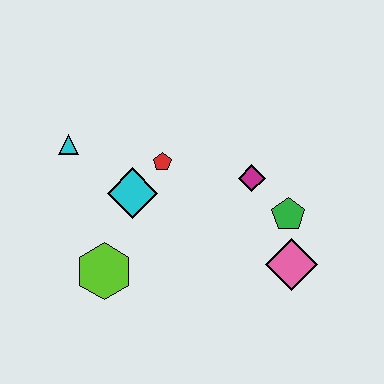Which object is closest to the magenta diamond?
The green pentagon is closest to the magenta diamond.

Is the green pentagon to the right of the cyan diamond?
Yes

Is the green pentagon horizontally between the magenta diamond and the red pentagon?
No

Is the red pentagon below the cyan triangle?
Yes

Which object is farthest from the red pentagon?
The pink diamond is farthest from the red pentagon.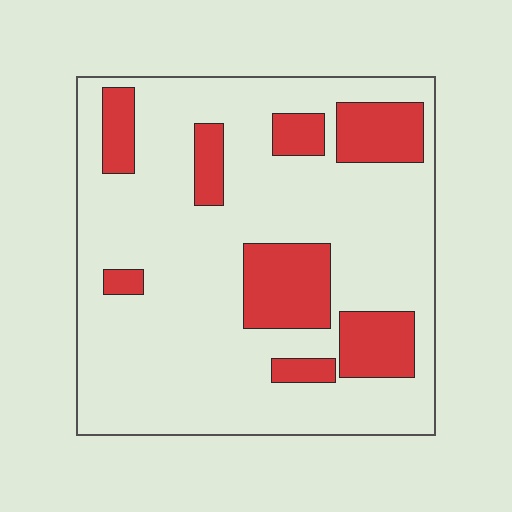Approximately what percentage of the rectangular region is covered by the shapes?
Approximately 20%.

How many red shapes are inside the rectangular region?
8.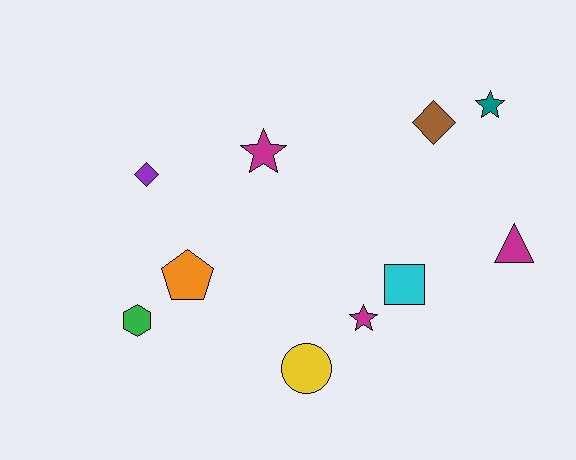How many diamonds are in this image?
There are 2 diamonds.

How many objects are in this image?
There are 10 objects.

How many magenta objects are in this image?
There are 3 magenta objects.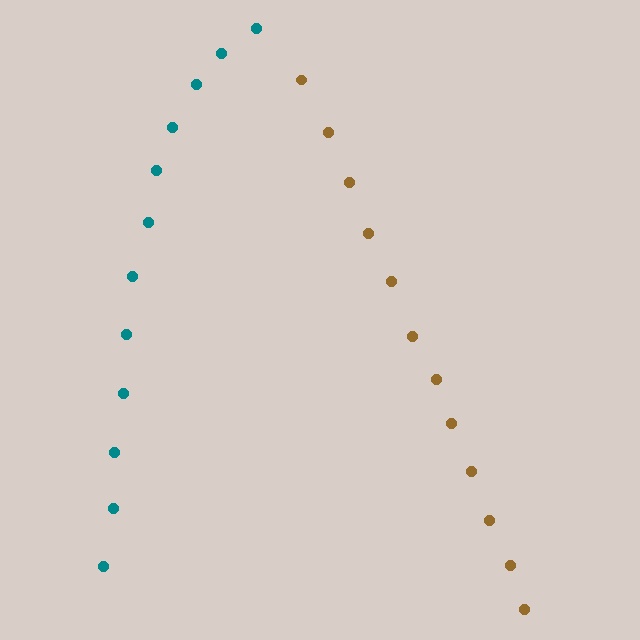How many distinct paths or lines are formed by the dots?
There are 2 distinct paths.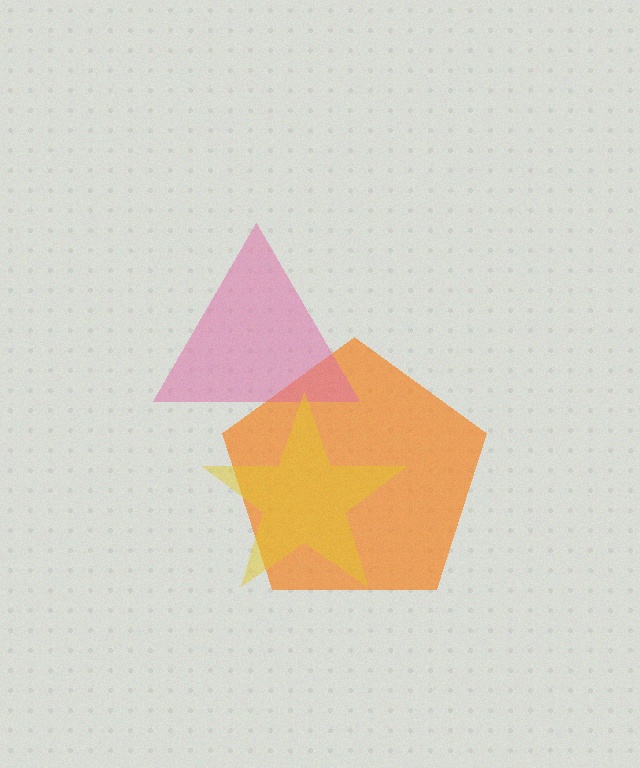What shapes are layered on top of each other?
The layered shapes are: an orange pentagon, a pink triangle, a yellow star.